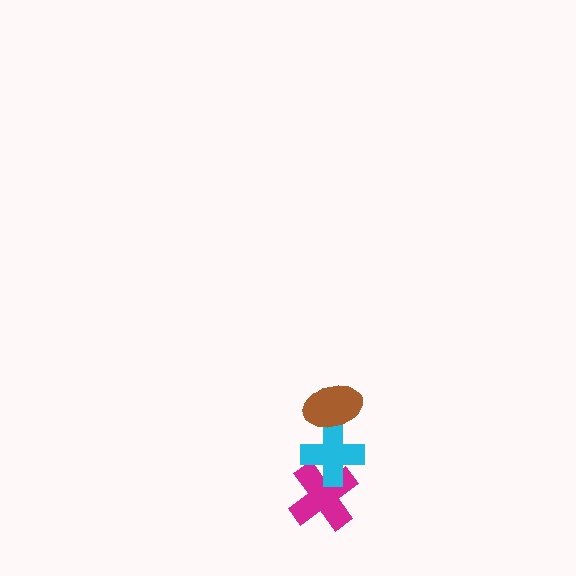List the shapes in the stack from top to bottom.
From top to bottom: the brown ellipse, the cyan cross, the magenta cross.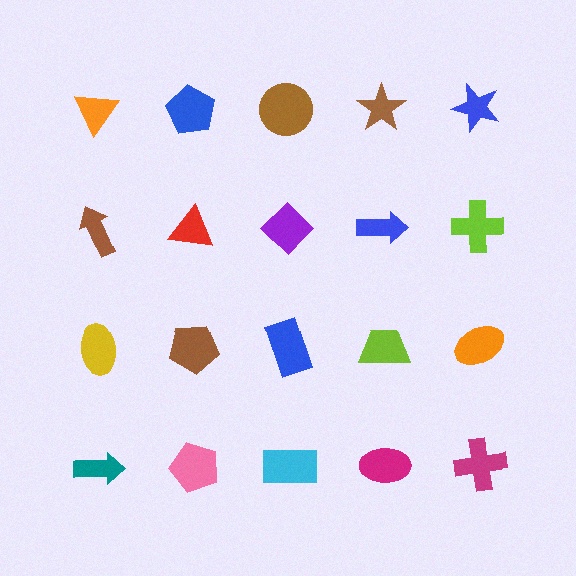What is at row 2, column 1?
A brown arrow.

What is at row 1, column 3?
A brown circle.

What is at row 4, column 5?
A magenta cross.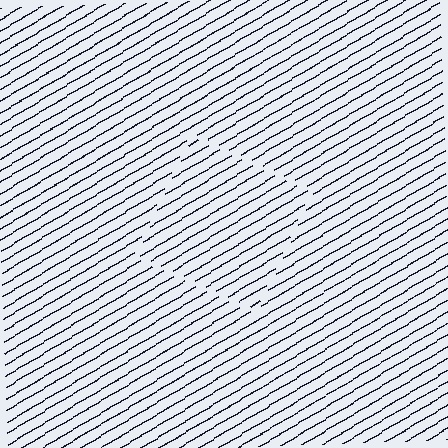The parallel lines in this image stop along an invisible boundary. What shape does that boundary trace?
An illusory square. The interior of the shape contains the same grating, shifted by half a period — the contour is defined by the phase discontinuity where line-ends from the inner and outer gratings abut.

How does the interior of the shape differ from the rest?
The interior of the shape contains the same grating, shifted by half a period — the contour is defined by the phase discontinuity where line-ends from the inner and outer gratings abut.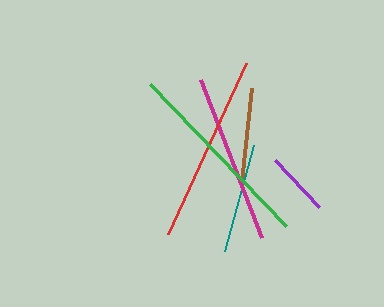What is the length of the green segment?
The green segment is approximately 197 pixels long.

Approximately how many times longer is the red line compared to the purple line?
The red line is approximately 2.9 times the length of the purple line.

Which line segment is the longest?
The green line is the longest at approximately 197 pixels.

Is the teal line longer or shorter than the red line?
The red line is longer than the teal line.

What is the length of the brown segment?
The brown segment is approximately 94 pixels long.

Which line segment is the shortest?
The purple line is the shortest at approximately 64 pixels.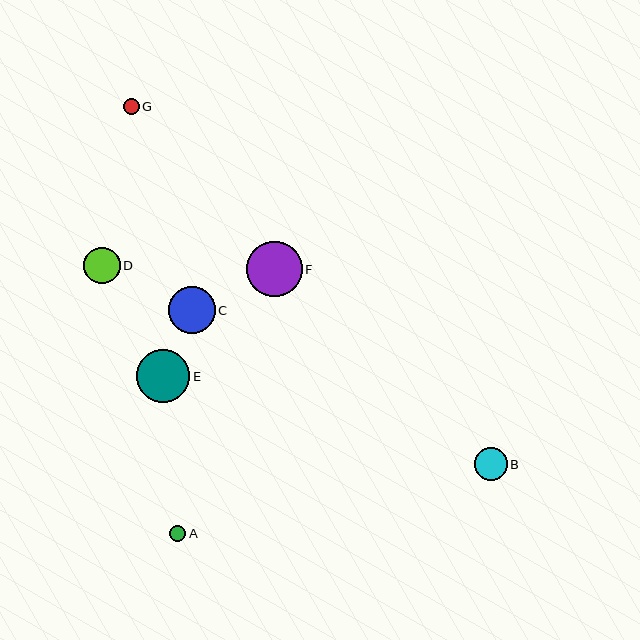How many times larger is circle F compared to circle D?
Circle F is approximately 1.5 times the size of circle D.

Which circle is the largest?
Circle F is the largest with a size of approximately 55 pixels.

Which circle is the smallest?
Circle G is the smallest with a size of approximately 16 pixels.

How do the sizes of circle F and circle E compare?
Circle F and circle E are approximately the same size.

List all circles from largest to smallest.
From largest to smallest: F, E, C, D, B, A, G.